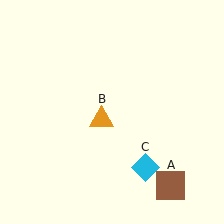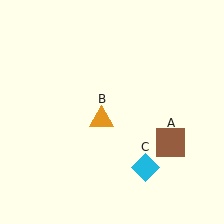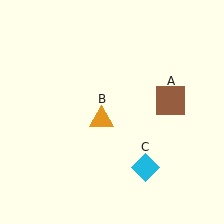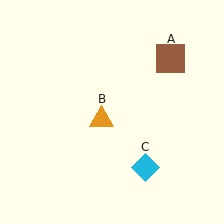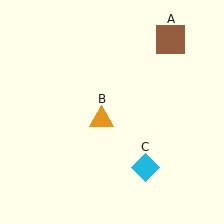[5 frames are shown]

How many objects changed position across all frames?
1 object changed position: brown square (object A).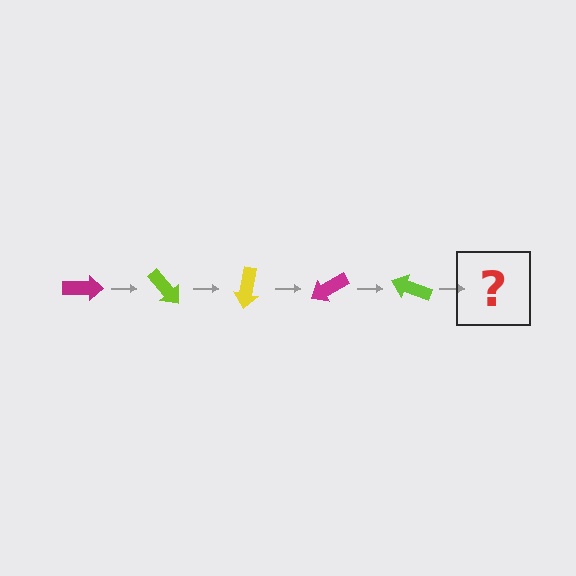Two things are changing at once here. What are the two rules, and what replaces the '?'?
The two rules are that it rotates 50 degrees each step and the color cycles through magenta, lime, and yellow. The '?' should be a yellow arrow, rotated 250 degrees from the start.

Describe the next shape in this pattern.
It should be a yellow arrow, rotated 250 degrees from the start.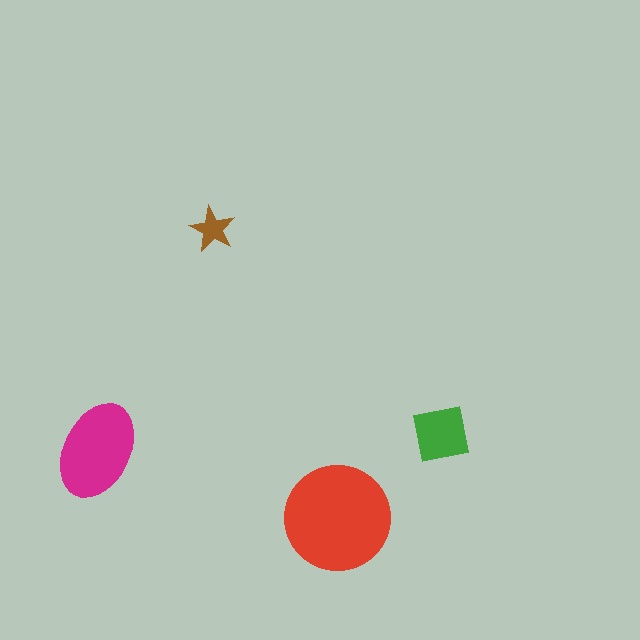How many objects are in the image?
There are 4 objects in the image.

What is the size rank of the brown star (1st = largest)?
4th.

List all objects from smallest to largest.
The brown star, the green square, the magenta ellipse, the red circle.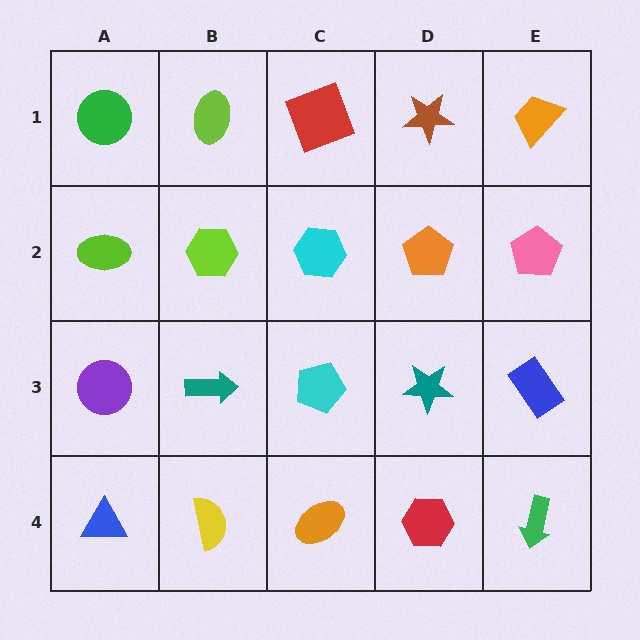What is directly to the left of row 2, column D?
A cyan hexagon.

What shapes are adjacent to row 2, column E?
An orange trapezoid (row 1, column E), a blue rectangle (row 3, column E), an orange pentagon (row 2, column D).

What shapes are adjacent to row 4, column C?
A cyan pentagon (row 3, column C), a yellow semicircle (row 4, column B), a red hexagon (row 4, column D).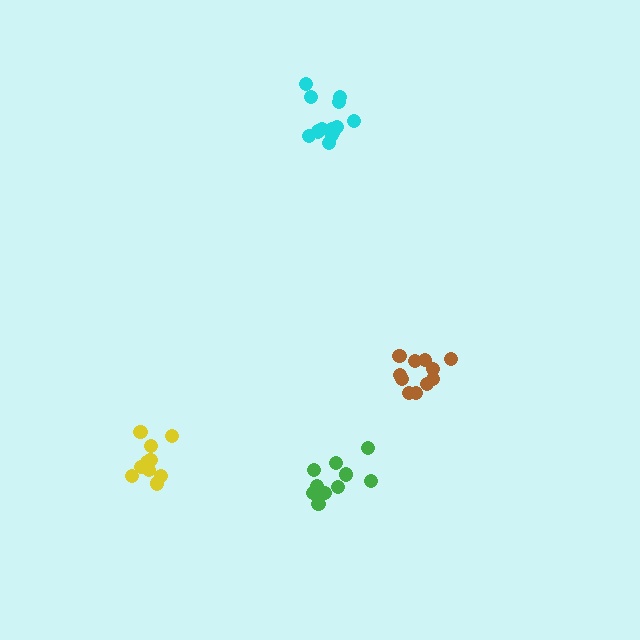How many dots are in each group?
Group 1: 13 dots, Group 2: 11 dots, Group 3: 10 dots, Group 4: 10 dots (44 total).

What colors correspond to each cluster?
The clusters are colored: cyan, brown, yellow, green.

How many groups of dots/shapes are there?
There are 4 groups.